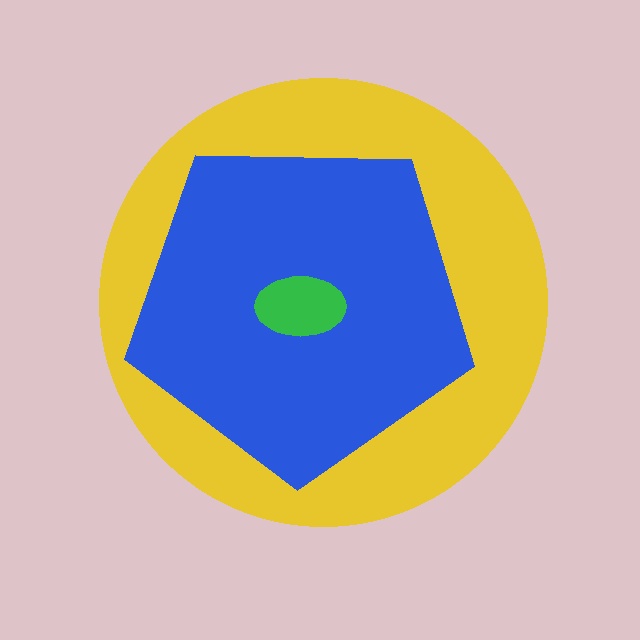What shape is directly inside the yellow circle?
The blue pentagon.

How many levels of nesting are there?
3.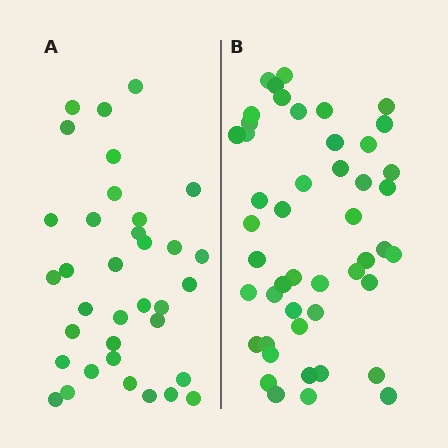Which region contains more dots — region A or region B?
Region B (the right region) has more dots.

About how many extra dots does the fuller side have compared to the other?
Region B has roughly 12 or so more dots than region A.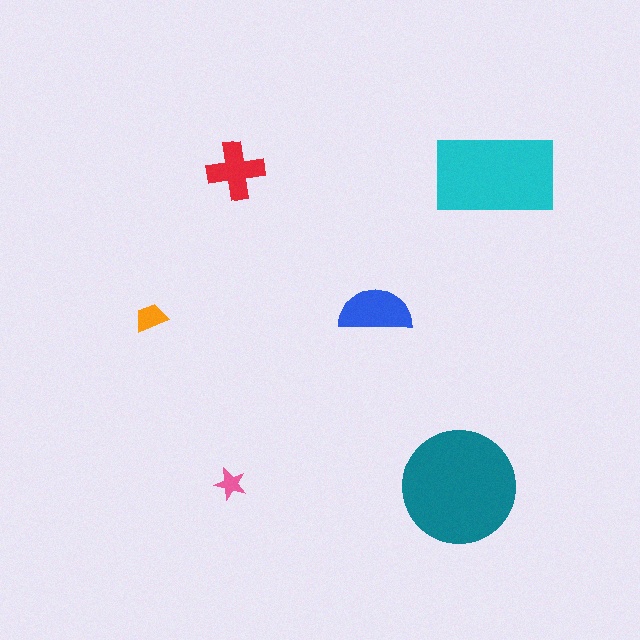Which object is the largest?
The teal circle.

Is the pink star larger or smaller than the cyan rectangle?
Smaller.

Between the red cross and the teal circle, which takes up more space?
The teal circle.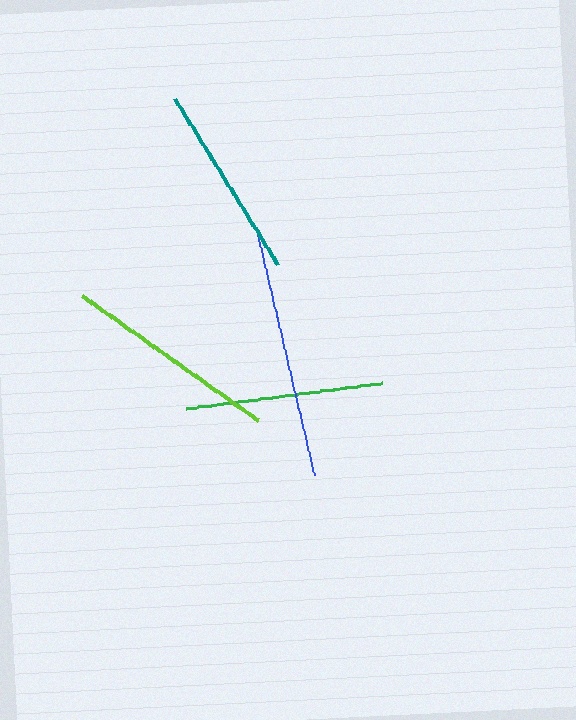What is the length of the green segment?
The green segment is approximately 197 pixels long.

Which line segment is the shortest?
The teal line is the shortest at approximately 195 pixels.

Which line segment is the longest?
The blue line is the longest at approximately 253 pixels.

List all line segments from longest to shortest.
From longest to shortest: blue, lime, green, teal.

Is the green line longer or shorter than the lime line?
The lime line is longer than the green line.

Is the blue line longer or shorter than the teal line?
The blue line is longer than the teal line.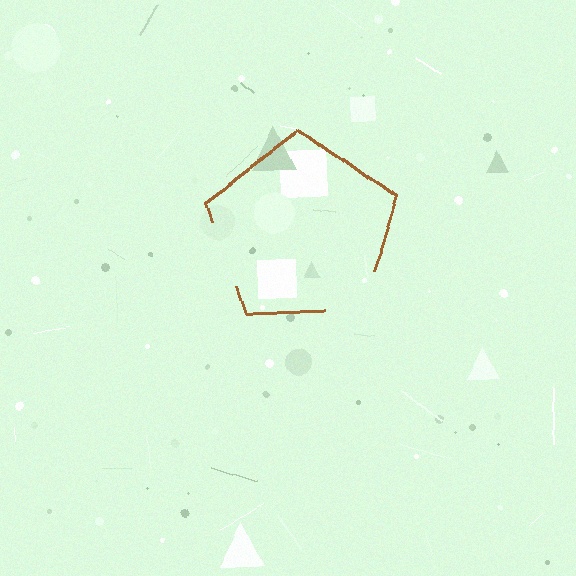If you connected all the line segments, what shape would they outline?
They would outline a pentagon.